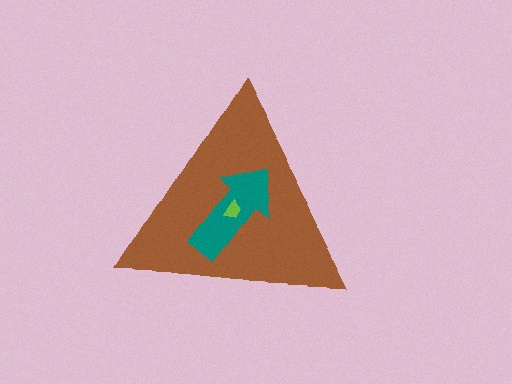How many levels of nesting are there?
3.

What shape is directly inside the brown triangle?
The teal arrow.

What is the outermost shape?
The brown triangle.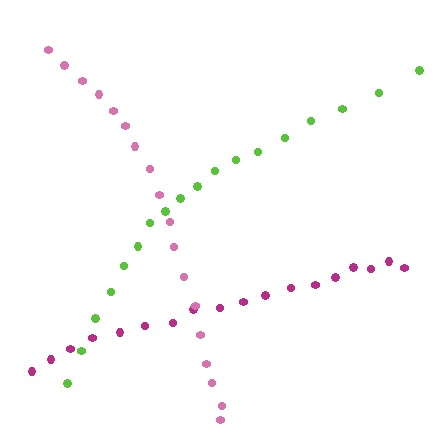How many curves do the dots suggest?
There are 3 distinct paths.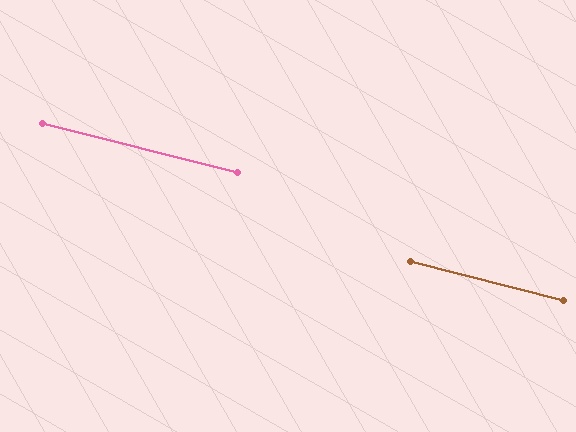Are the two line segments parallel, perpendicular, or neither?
Parallel — their directions differ by only 0.1°.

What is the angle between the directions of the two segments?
Approximately 0 degrees.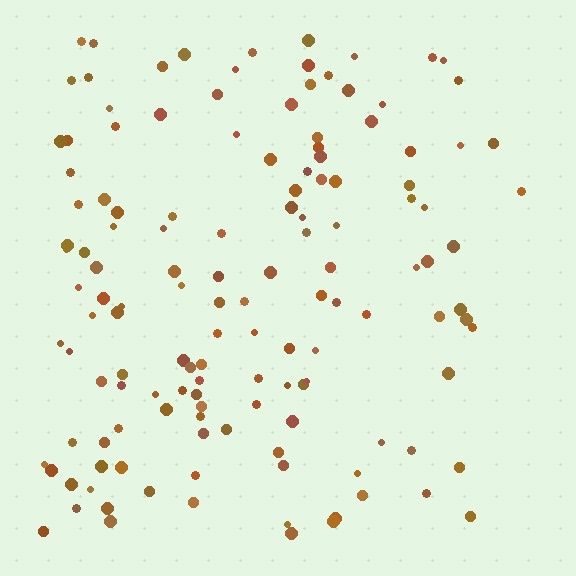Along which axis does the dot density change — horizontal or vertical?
Horizontal.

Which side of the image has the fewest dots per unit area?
The right.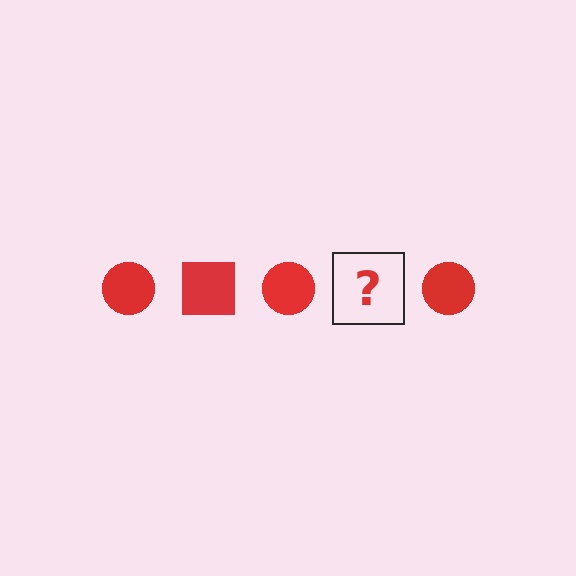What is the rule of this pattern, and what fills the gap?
The rule is that the pattern cycles through circle, square shapes in red. The gap should be filled with a red square.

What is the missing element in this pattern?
The missing element is a red square.